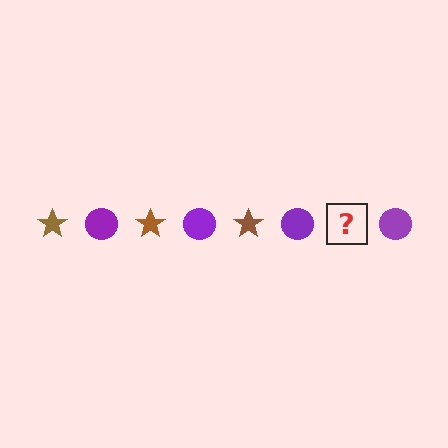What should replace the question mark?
The question mark should be replaced with a brown star.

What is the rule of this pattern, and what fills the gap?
The rule is that the pattern alternates between brown star and purple circle. The gap should be filled with a brown star.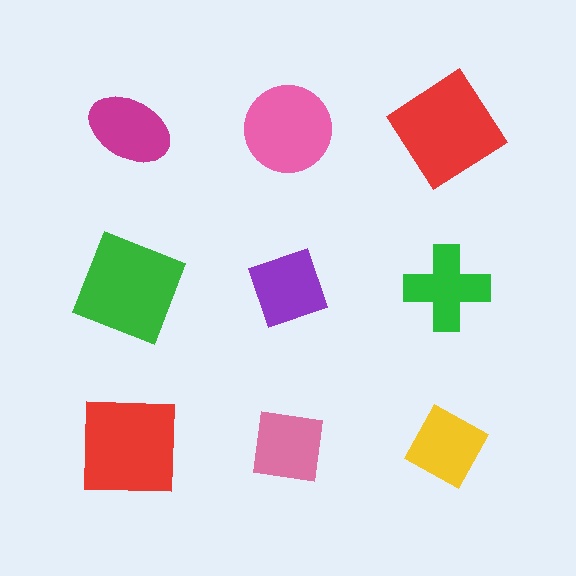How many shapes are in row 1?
3 shapes.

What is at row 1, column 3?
A red diamond.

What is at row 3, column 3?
A yellow diamond.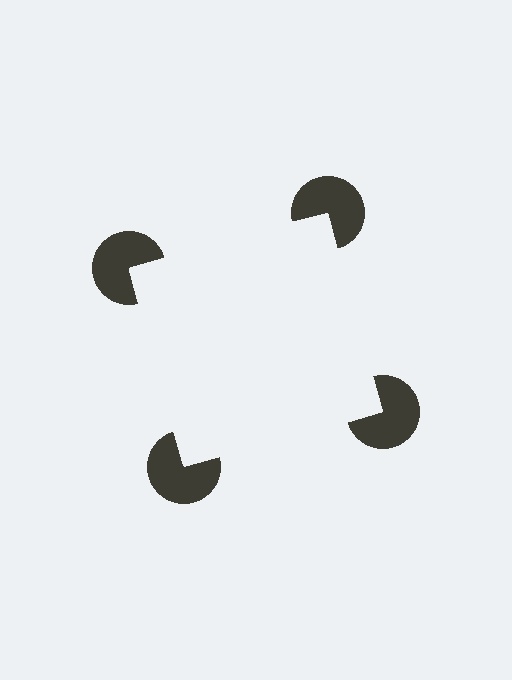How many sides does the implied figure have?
4 sides.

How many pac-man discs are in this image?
There are 4 — one at each vertex of the illusory square.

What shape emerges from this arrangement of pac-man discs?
An illusory square — its edges are inferred from the aligned wedge cuts in the pac-man discs, not physically drawn.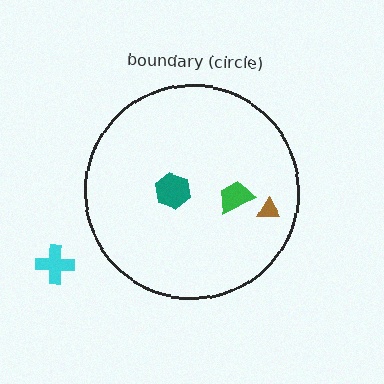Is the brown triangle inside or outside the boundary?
Inside.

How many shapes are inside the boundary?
3 inside, 1 outside.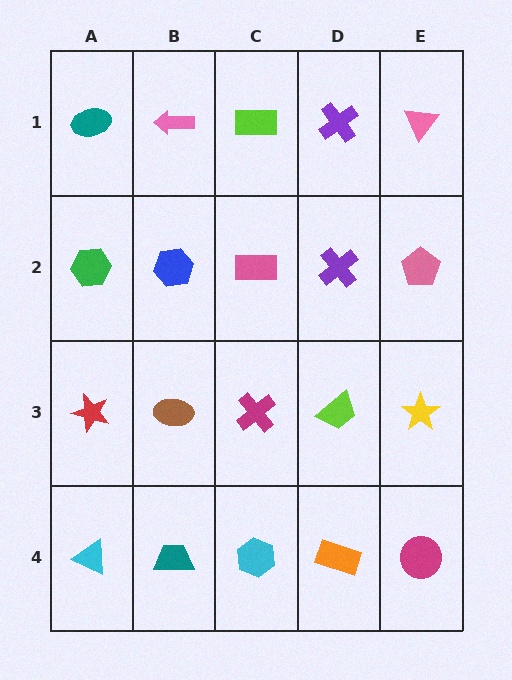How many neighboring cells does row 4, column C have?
3.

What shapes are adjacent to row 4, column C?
A magenta cross (row 3, column C), a teal trapezoid (row 4, column B), an orange rectangle (row 4, column D).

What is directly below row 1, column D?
A purple cross.